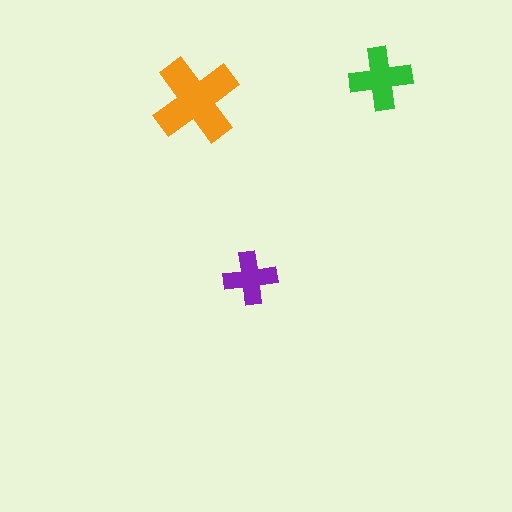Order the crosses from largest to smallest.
the orange one, the green one, the purple one.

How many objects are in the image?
There are 3 objects in the image.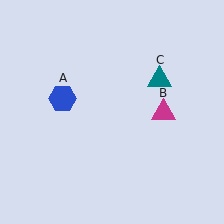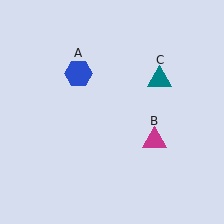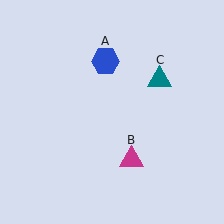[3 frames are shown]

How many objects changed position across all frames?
2 objects changed position: blue hexagon (object A), magenta triangle (object B).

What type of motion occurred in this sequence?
The blue hexagon (object A), magenta triangle (object B) rotated clockwise around the center of the scene.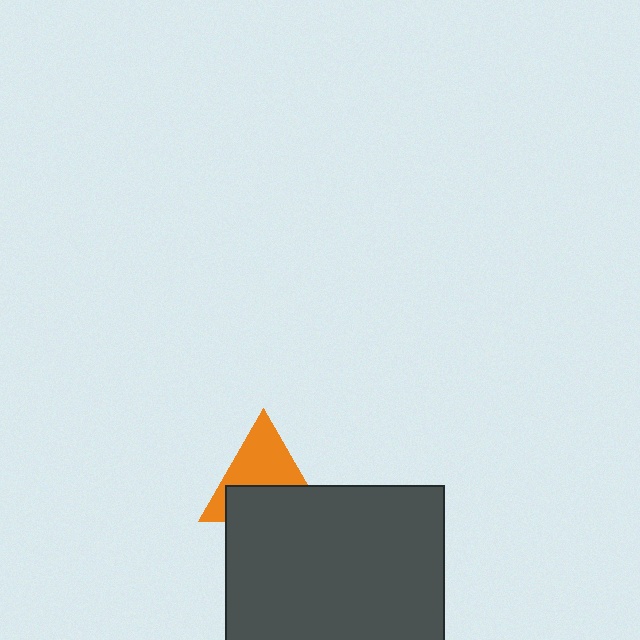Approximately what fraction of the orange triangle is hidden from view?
Roughly 45% of the orange triangle is hidden behind the dark gray square.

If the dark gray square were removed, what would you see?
You would see the complete orange triangle.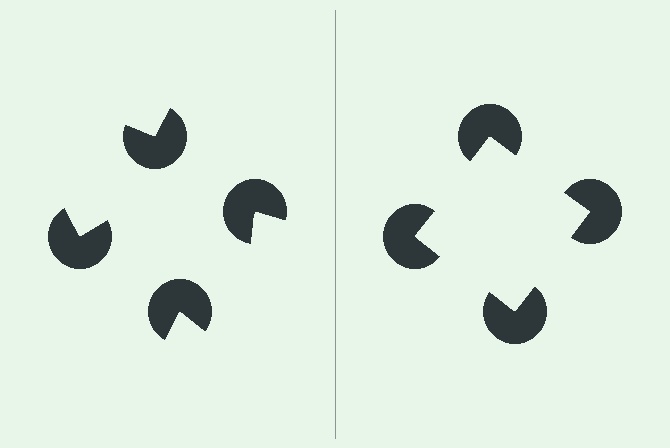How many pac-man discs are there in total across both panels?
8 — 4 on each side.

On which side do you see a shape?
An illusory square appears on the right side. On the left side the wedge cuts are rotated, so no coherent shape forms.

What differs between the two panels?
The pac-man discs are positioned identically on both sides; only the wedge orientations differ. On the right they align to a square; on the left they are misaligned.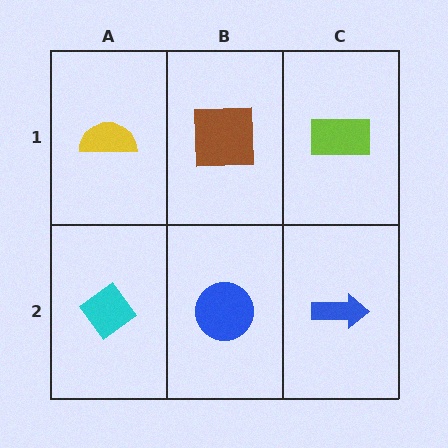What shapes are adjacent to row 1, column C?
A blue arrow (row 2, column C), a brown square (row 1, column B).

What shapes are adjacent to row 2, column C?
A lime rectangle (row 1, column C), a blue circle (row 2, column B).